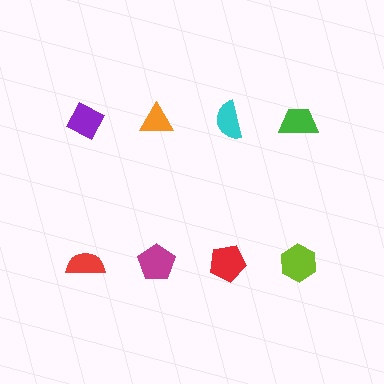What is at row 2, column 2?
A magenta pentagon.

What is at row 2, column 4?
A lime hexagon.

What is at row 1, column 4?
A green trapezoid.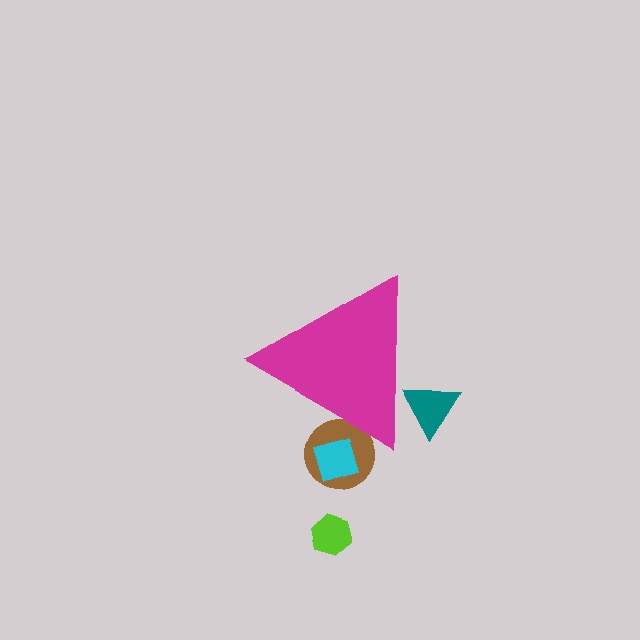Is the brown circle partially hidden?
Yes, the brown circle is partially hidden behind the magenta triangle.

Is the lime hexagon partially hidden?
No, the lime hexagon is fully visible.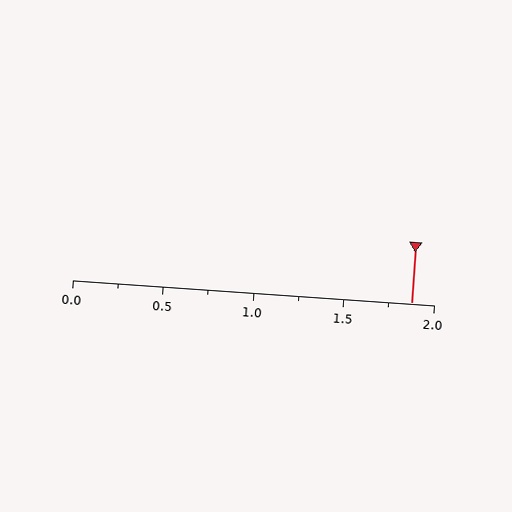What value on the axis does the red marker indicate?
The marker indicates approximately 1.88.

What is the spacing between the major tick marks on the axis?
The major ticks are spaced 0.5 apart.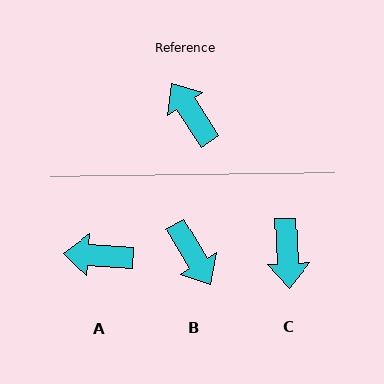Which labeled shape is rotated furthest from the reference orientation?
B, about 177 degrees away.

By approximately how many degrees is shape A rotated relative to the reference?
Approximately 53 degrees counter-clockwise.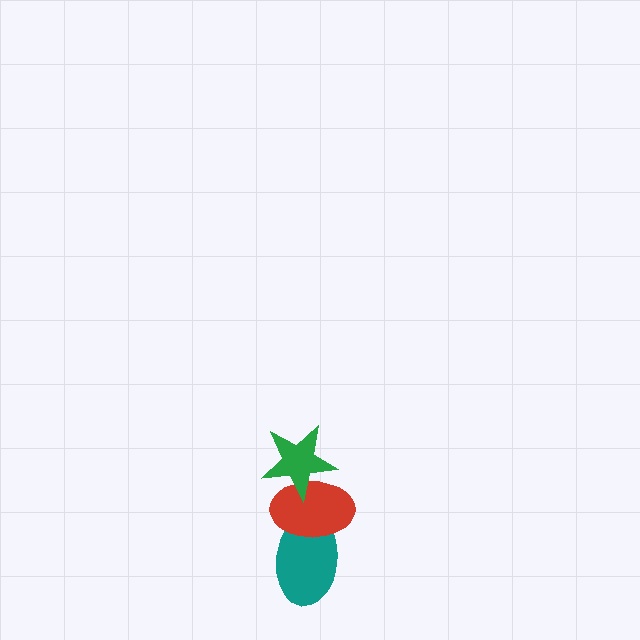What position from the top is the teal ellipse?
The teal ellipse is 3rd from the top.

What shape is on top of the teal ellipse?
The red ellipse is on top of the teal ellipse.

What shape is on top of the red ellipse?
The green star is on top of the red ellipse.